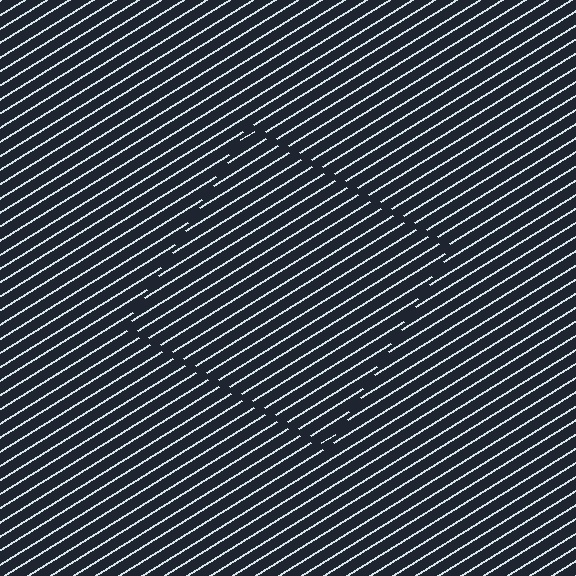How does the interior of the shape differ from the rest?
The interior of the shape contains the same grating, shifted by half a period — the contour is defined by the phase discontinuity where line-ends from the inner and outer gratings abut.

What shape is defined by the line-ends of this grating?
An illusory square. The interior of the shape contains the same grating, shifted by half a period — the contour is defined by the phase discontinuity where line-ends from the inner and outer gratings abut.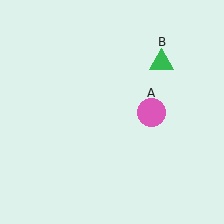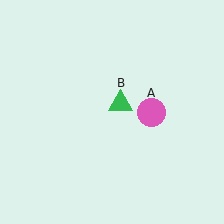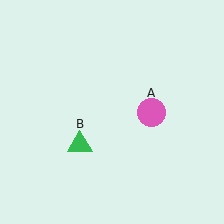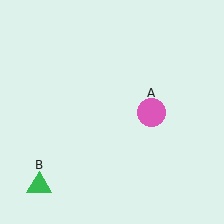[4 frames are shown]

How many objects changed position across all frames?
1 object changed position: green triangle (object B).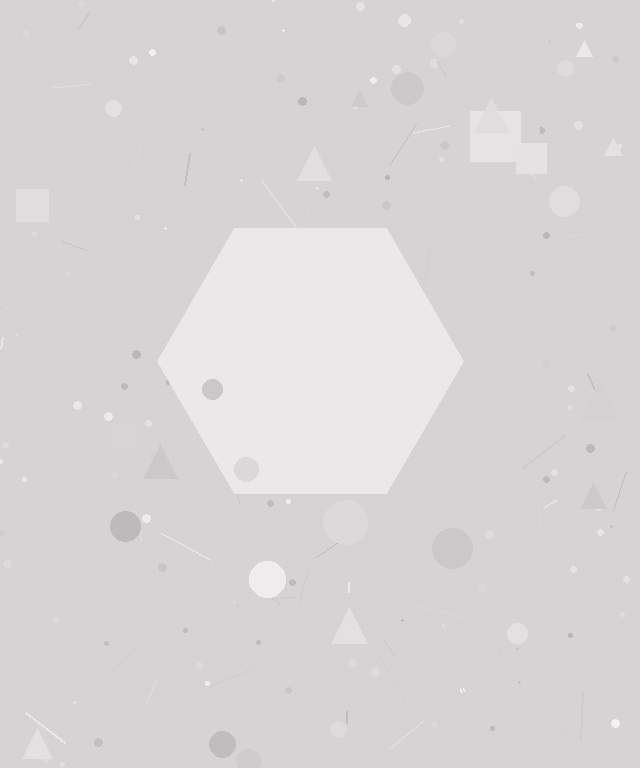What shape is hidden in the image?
A hexagon is hidden in the image.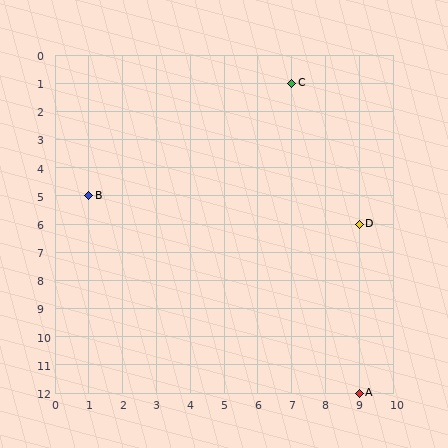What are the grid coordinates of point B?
Point B is at grid coordinates (1, 5).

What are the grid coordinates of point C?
Point C is at grid coordinates (7, 1).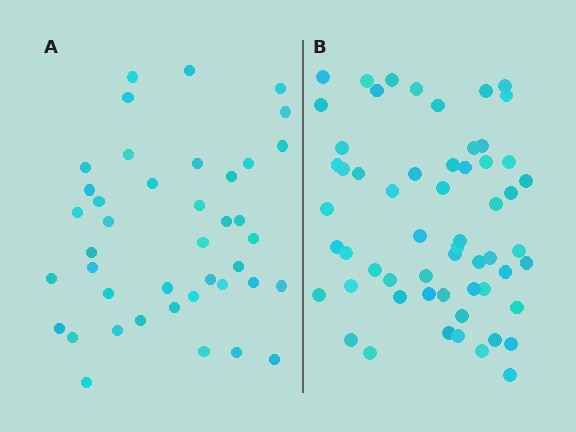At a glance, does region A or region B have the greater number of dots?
Region B (the right region) has more dots.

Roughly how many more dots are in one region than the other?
Region B has approximately 15 more dots than region A.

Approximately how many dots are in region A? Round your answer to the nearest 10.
About 40 dots. (The exact count is 41, which rounds to 40.)